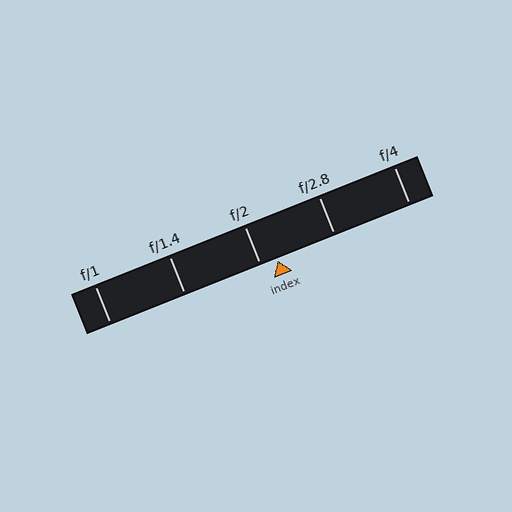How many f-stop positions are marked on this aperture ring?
There are 5 f-stop positions marked.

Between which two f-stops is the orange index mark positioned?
The index mark is between f/2 and f/2.8.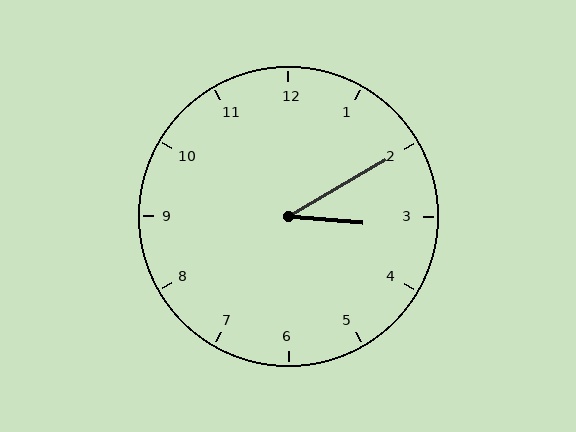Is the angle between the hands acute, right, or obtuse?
It is acute.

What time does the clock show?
3:10.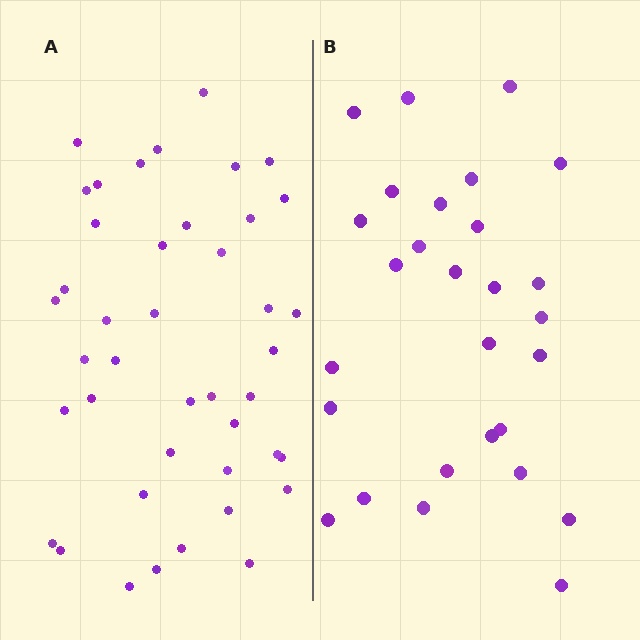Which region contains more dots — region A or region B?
Region A (the left region) has more dots.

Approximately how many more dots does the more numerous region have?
Region A has approximately 15 more dots than region B.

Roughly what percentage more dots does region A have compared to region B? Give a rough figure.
About 50% more.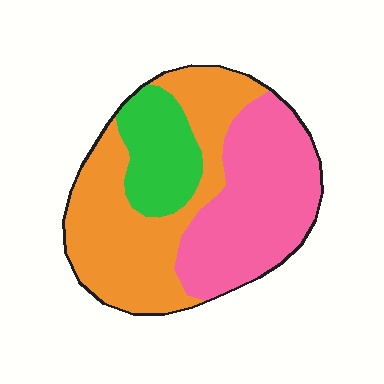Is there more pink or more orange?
Orange.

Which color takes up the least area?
Green, at roughly 15%.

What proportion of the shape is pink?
Pink covers roughly 40% of the shape.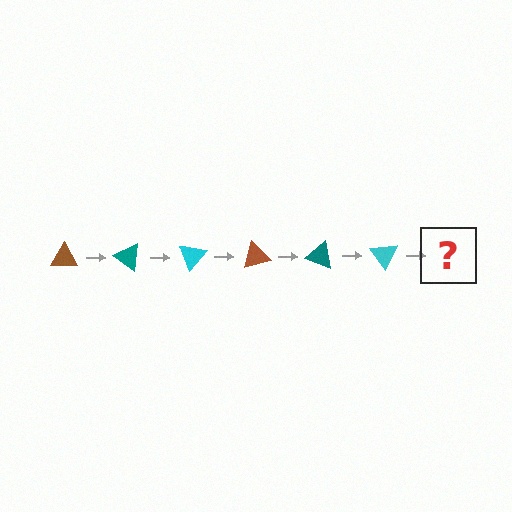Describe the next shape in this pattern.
It should be a brown triangle, rotated 210 degrees from the start.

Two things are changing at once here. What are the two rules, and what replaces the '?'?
The two rules are that it rotates 35 degrees each step and the color cycles through brown, teal, and cyan. The '?' should be a brown triangle, rotated 210 degrees from the start.